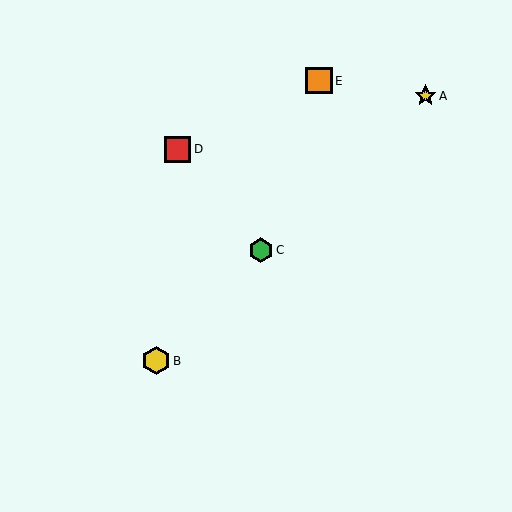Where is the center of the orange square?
The center of the orange square is at (319, 81).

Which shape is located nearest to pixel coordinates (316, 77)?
The orange square (labeled E) at (319, 81) is nearest to that location.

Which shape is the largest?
The yellow hexagon (labeled B) is the largest.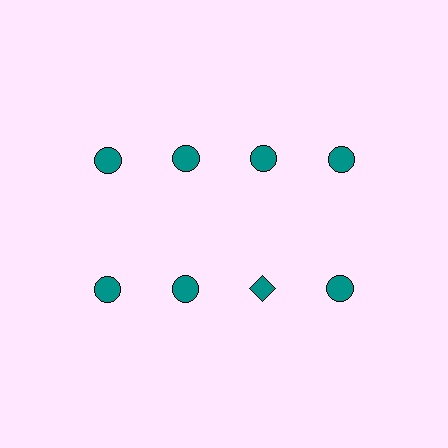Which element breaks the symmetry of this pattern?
The teal diamond in the second row, center column breaks the symmetry. All other shapes are teal circles.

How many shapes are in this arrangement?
There are 8 shapes arranged in a grid pattern.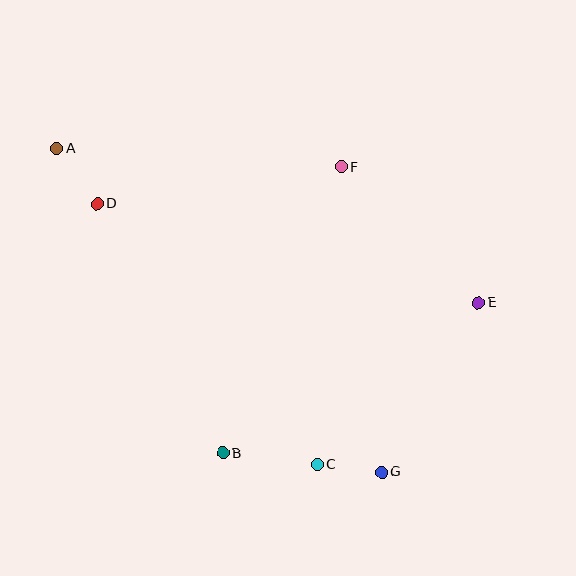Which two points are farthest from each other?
Points A and G are farthest from each other.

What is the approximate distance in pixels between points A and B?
The distance between A and B is approximately 347 pixels.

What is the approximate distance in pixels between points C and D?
The distance between C and D is approximately 341 pixels.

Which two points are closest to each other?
Points C and G are closest to each other.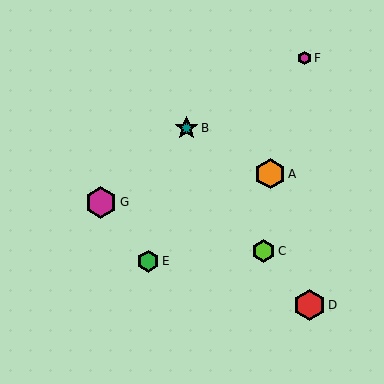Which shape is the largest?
The magenta hexagon (labeled G) is the largest.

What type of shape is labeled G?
Shape G is a magenta hexagon.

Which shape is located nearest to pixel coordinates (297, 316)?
The red hexagon (labeled D) at (310, 305) is nearest to that location.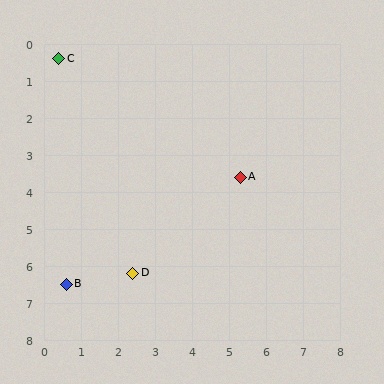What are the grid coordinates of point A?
Point A is at approximately (5.3, 3.6).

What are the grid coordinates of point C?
Point C is at approximately (0.4, 0.4).